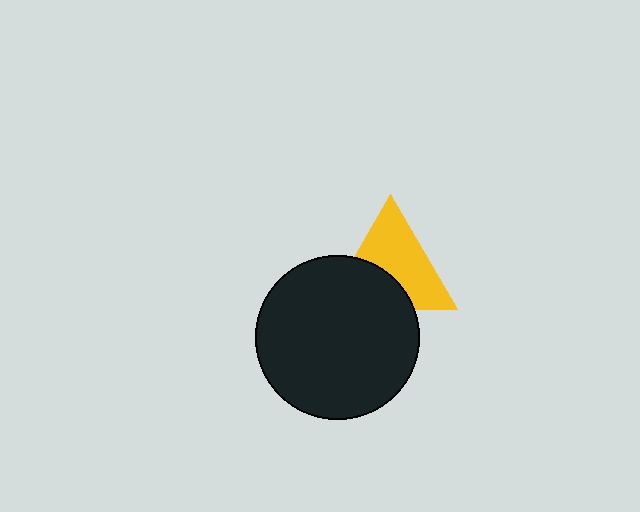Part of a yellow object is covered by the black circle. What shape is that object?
It is a triangle.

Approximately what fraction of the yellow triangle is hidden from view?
Roughly 38% of the yellow triangle is hidden behind the black circle.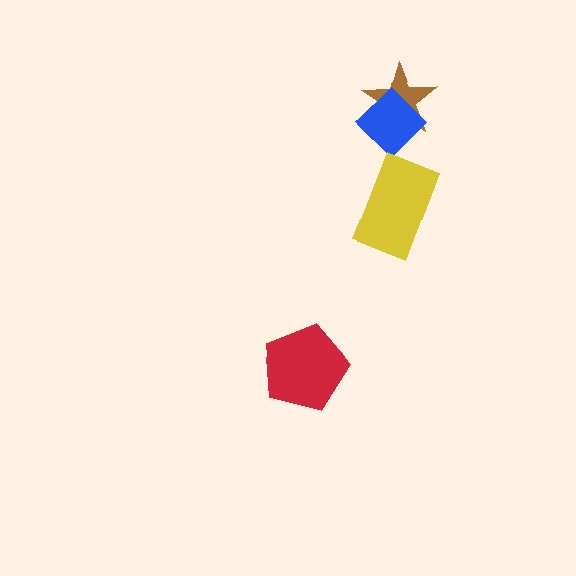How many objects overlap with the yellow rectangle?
0 objects overlap with the yellow rectangle.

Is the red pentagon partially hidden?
No, no other shape covers it.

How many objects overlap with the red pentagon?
0 objects overlap with the red pentagon.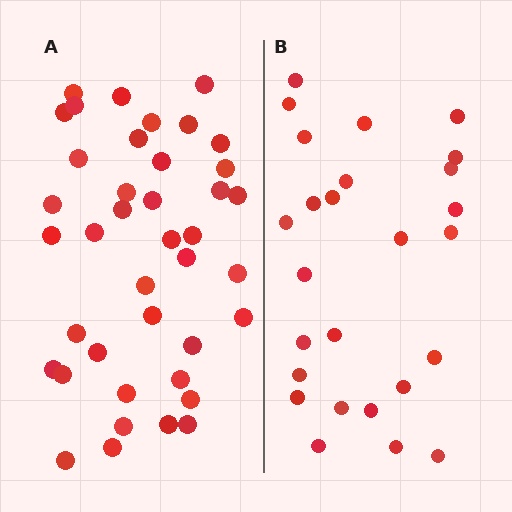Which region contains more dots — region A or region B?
Region A (the left region) has more dots.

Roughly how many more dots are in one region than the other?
Region A has approximately 15 more dots than region B.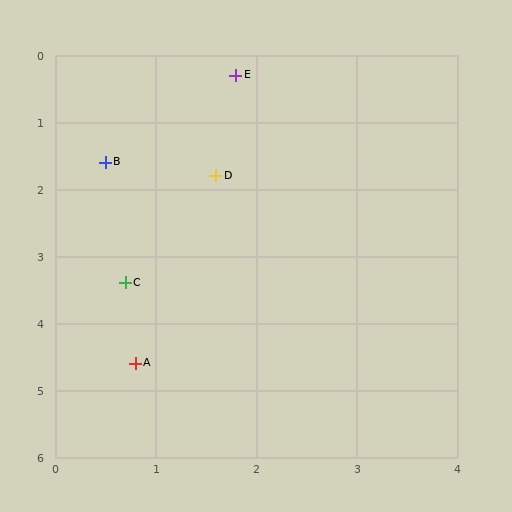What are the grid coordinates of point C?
Point C is at approximately (0.7, 3.4).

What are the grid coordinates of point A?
Point A is at approximately (0.8, 4.6).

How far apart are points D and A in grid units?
Points D and A are about 2.9 grid units apart.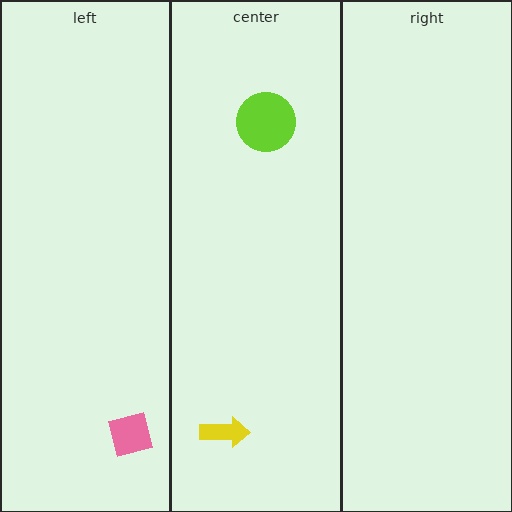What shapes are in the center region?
The lime circle, the yellow arrow.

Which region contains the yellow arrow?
The center region.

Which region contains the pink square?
The left region.